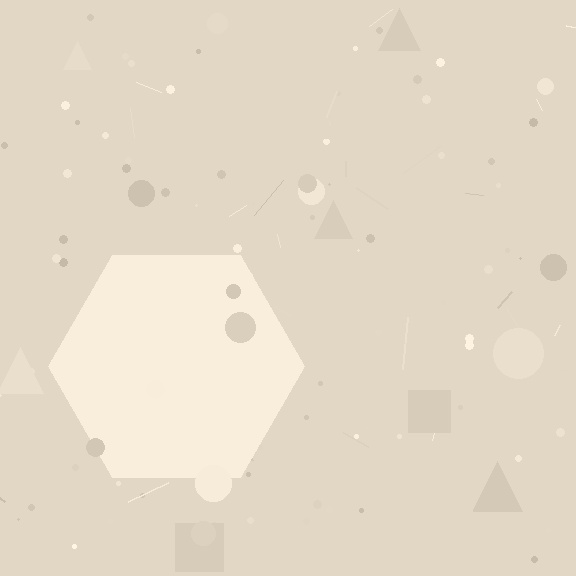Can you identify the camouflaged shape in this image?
The camouflaged shape is a hexagon.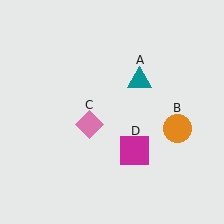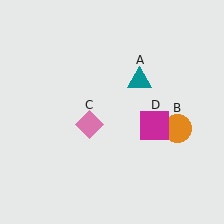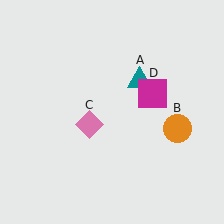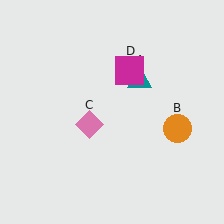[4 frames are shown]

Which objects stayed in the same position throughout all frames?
Teal triangle (object A) and orange circle (object B) and pink diamond (object C) remained stationary.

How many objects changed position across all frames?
1 object changed position: magenta square (object D).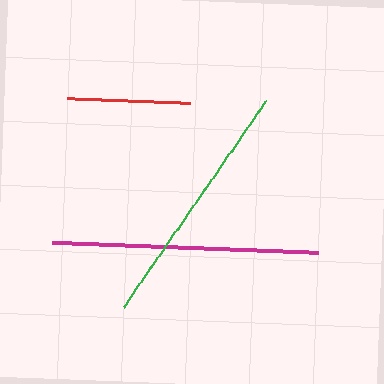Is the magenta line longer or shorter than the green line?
The magenta line is longer than the green line.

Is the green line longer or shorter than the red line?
The green line is longer than the red line.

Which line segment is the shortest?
The red line is the shortest at approximately 123 pixels.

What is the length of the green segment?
The green segment is approximately 252 pixels long.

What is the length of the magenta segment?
The magenta segment is approximately 267 pixels long.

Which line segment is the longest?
The magenta line is the longest at approximately 267 pixels.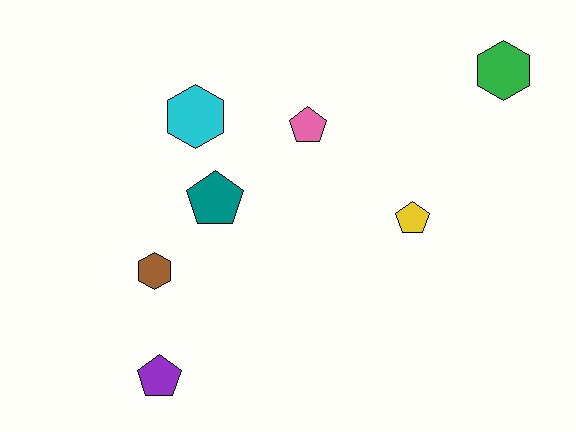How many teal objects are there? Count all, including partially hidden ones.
There is 1 teal object.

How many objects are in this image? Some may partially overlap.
There are 7 objects.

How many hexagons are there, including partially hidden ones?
There are 3 hexagons.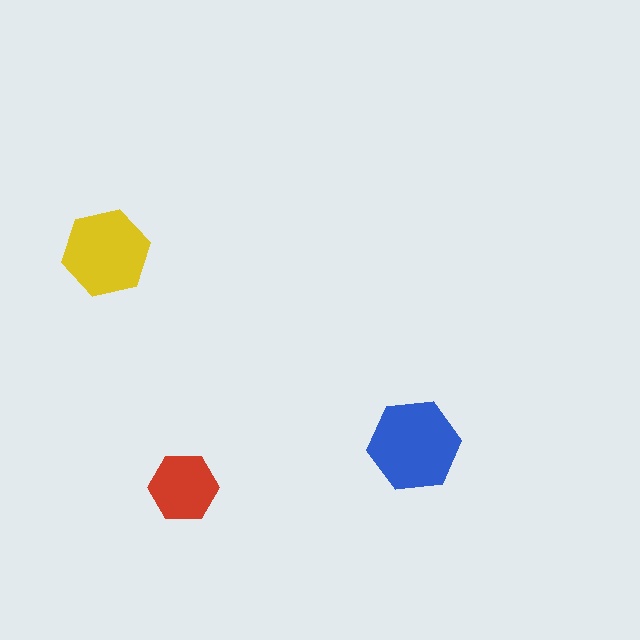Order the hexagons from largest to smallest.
the blue one, the yellow one, the red one.